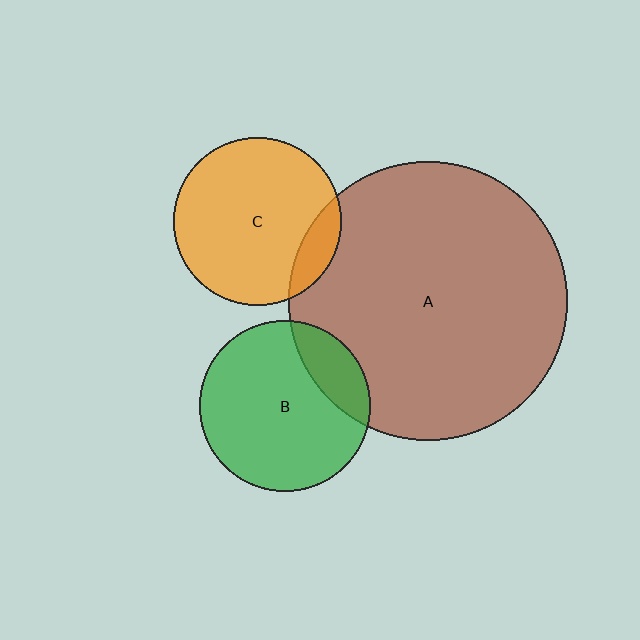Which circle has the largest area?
Circle A (brown).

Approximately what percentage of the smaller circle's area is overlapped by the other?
Approximately 20%.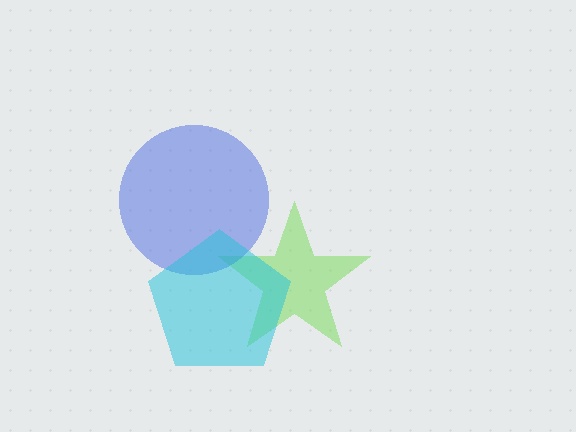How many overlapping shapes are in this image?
There are 3 overlapping shapes in the image.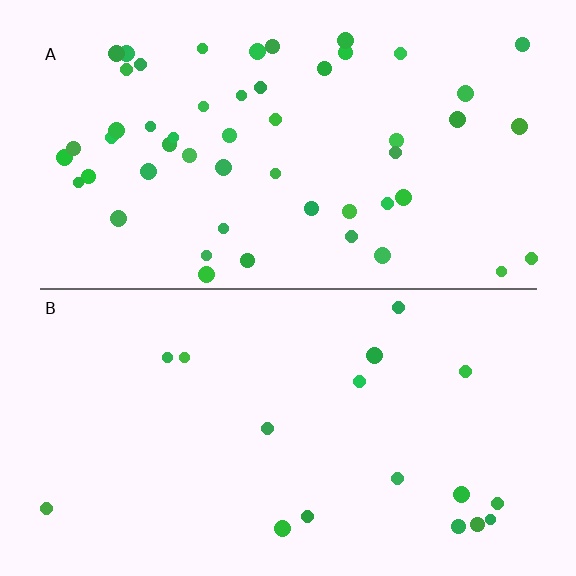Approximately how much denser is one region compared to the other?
Approximately 3.0× — region A over region B.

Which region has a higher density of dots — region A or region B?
A (the top).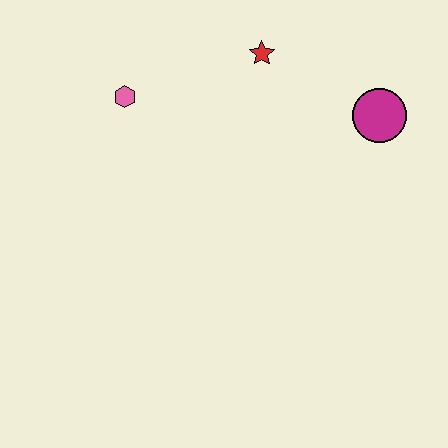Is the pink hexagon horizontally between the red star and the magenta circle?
No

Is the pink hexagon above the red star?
No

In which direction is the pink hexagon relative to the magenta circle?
The pink hexagon is to the left of the magenta circle.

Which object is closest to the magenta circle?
The red star is closest to the magenta circle.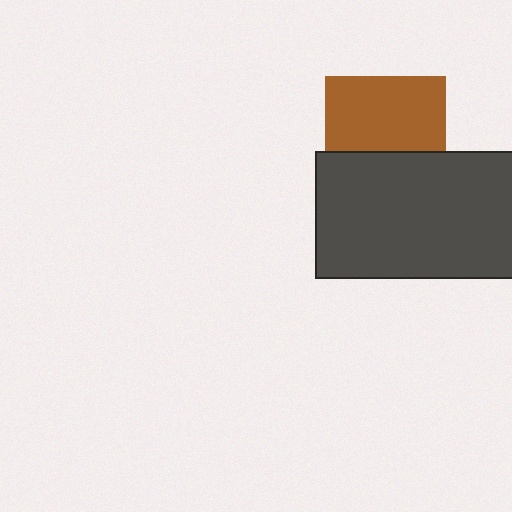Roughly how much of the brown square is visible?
About half of it is visible (roughly 62%).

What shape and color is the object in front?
The object in front is a dark gray rectangle.